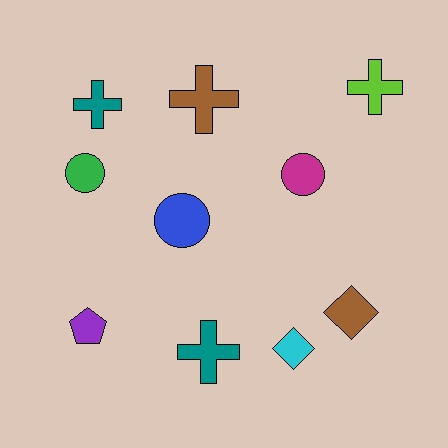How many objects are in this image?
There are 10 objects.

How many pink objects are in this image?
There are no pink objects.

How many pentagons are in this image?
There is 1 pentagon.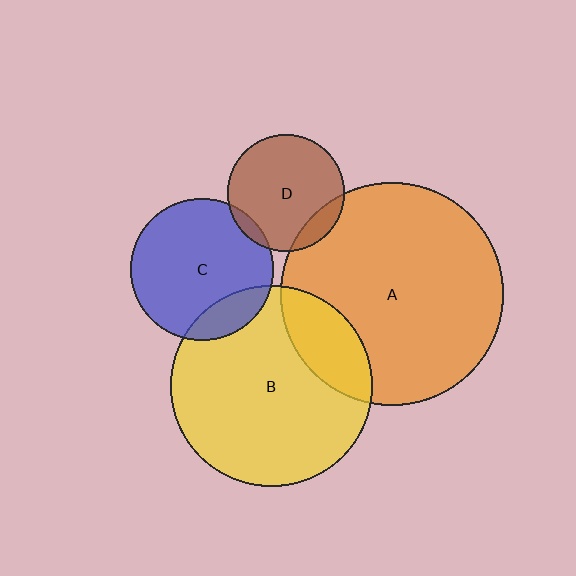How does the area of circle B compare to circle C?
Approximately 2.0 times.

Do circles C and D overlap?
Yes.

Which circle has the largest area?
Circle A (orange).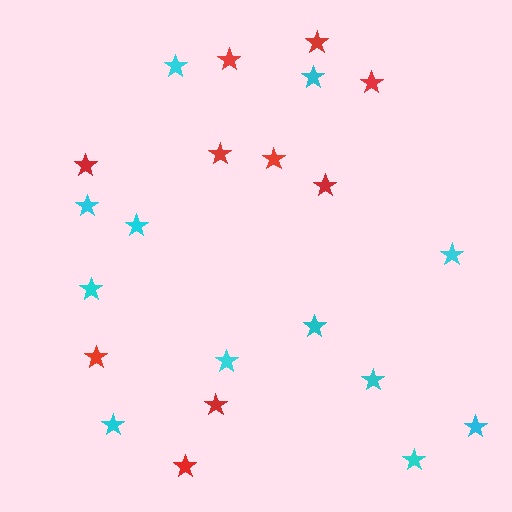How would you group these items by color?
There are 2 groups: one group of red stars (10) and one group of cyan stars (12).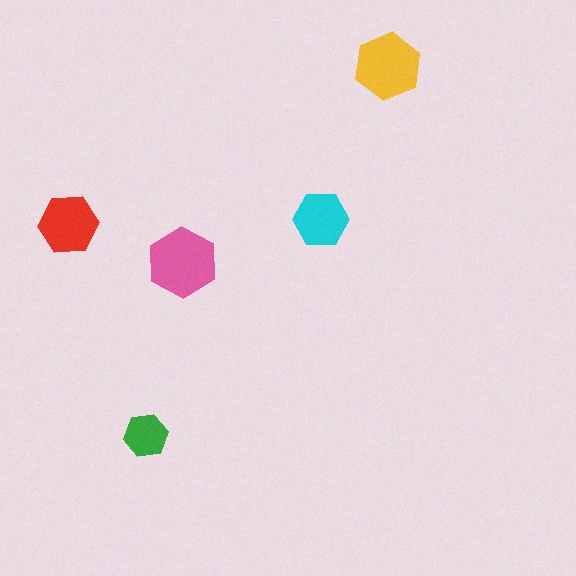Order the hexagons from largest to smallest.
the pink one, the yellow one, the red one, the cyan one, the green one.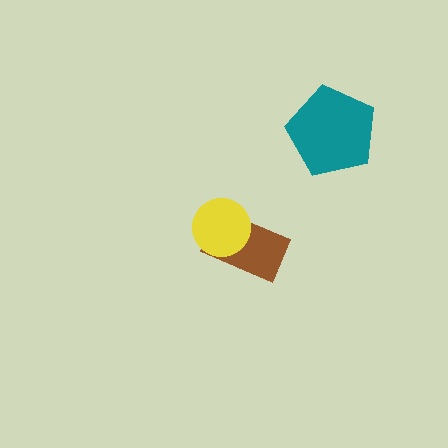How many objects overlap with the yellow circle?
1 object overlaps with the yellow circle.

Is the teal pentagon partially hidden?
No, no other shape covers it.